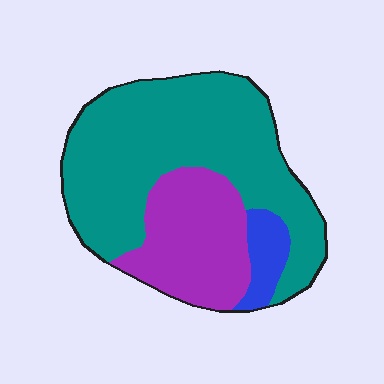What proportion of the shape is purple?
Purple takes up about one quarter (1/4) of the shape.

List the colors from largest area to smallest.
From largest to smallest: teal, purple, blue.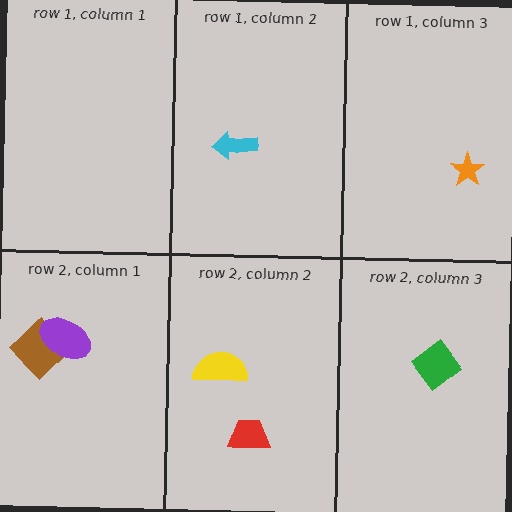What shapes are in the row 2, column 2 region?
The red trapezoid, the yellow semicircle.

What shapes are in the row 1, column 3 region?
The orange star.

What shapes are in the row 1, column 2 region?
The cyan arrow.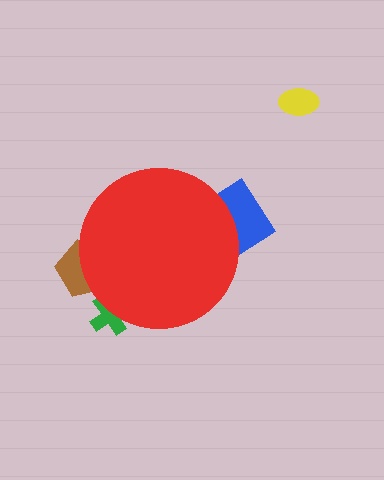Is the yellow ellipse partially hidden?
No, the yellow ellipse is fully visible.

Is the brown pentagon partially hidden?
Yes, the brown pentagon is partially hidden behind the red circle.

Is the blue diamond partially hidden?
Yes, the blue diamond is partially hidden behind the red circle.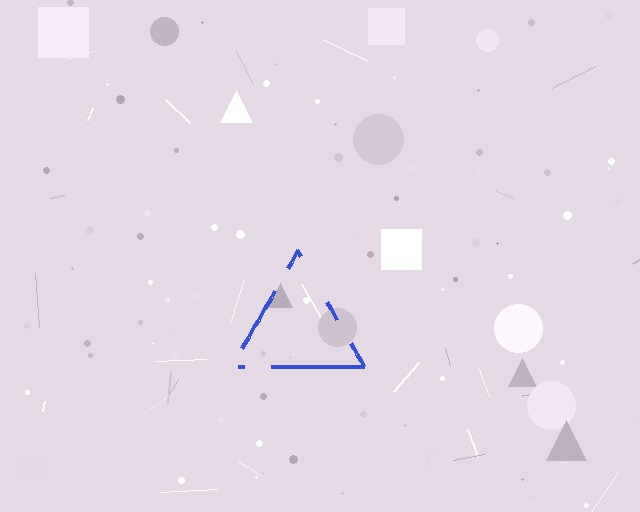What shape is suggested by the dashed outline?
The dashed outline suggests a triangle.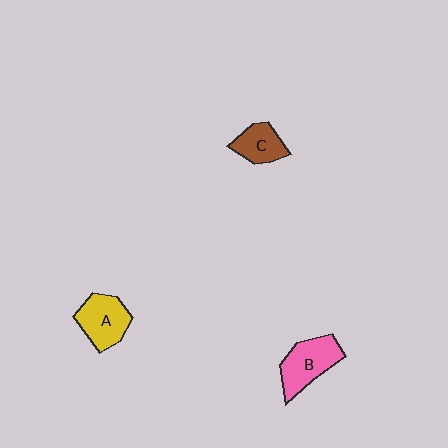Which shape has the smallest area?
Shape C (brown).